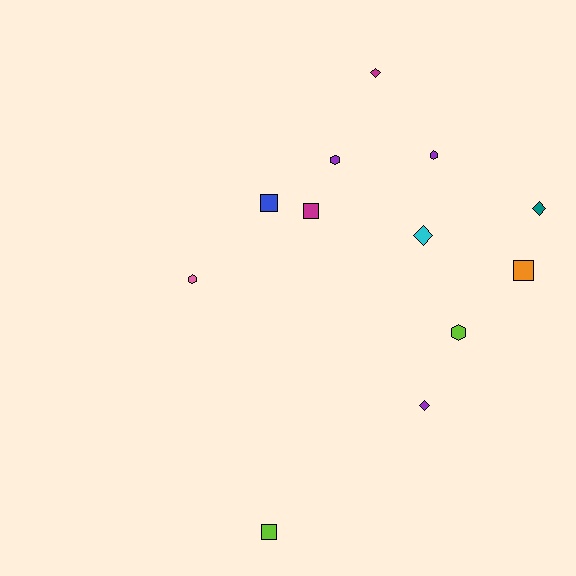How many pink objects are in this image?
There is 1 pink object.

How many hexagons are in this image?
There are 4 hexagons.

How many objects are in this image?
There are 12 objects.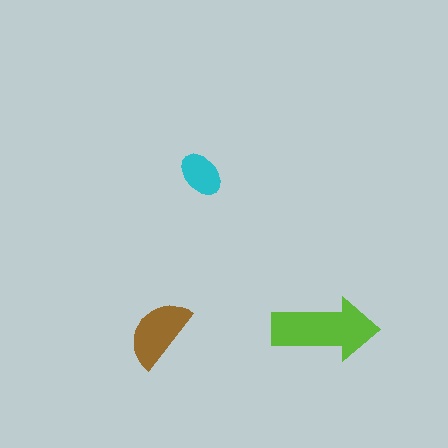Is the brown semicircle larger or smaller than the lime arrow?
Smaller.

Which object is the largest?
The lime arrow.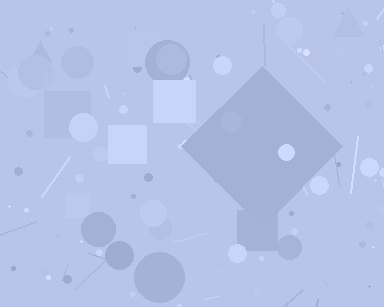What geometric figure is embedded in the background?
A diamond is embedded in the background.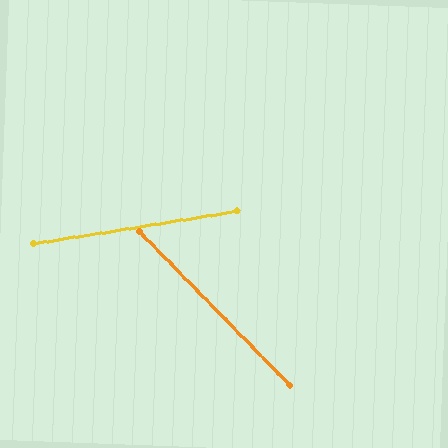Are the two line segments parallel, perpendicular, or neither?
Neither parallel nor perpendicular — they differ by about 54°.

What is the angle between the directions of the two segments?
Approximately 54 degrees.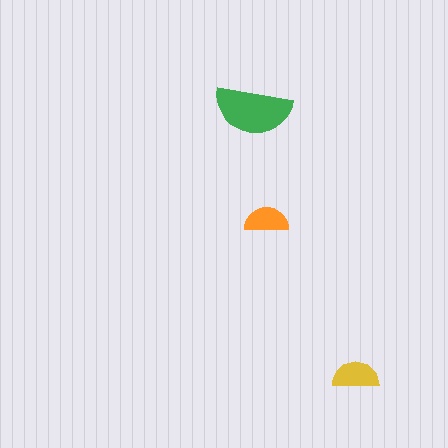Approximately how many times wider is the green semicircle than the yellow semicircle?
About 1.5 times wider.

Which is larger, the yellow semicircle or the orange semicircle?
The yellow one.